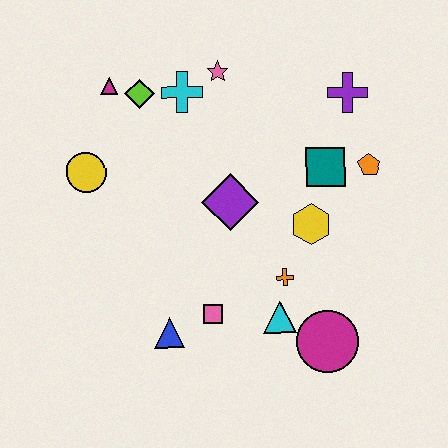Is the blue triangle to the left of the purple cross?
Yes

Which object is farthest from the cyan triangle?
The magenta triangle is farthest from the cyan triangle.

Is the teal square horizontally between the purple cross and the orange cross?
Yes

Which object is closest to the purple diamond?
The yellow hexagon is closest to the purple diamond.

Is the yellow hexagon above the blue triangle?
Yes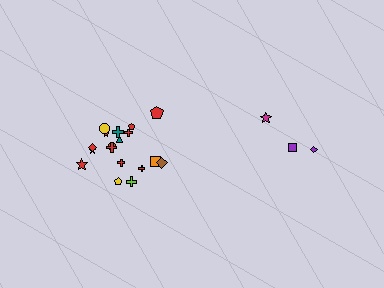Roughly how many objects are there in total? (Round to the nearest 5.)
Roughly 20 objects in total.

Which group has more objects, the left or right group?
The left group.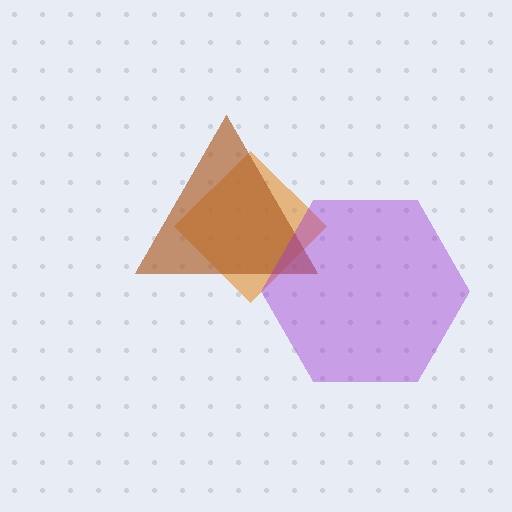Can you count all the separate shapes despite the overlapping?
Yes, there are 3 separate shapes.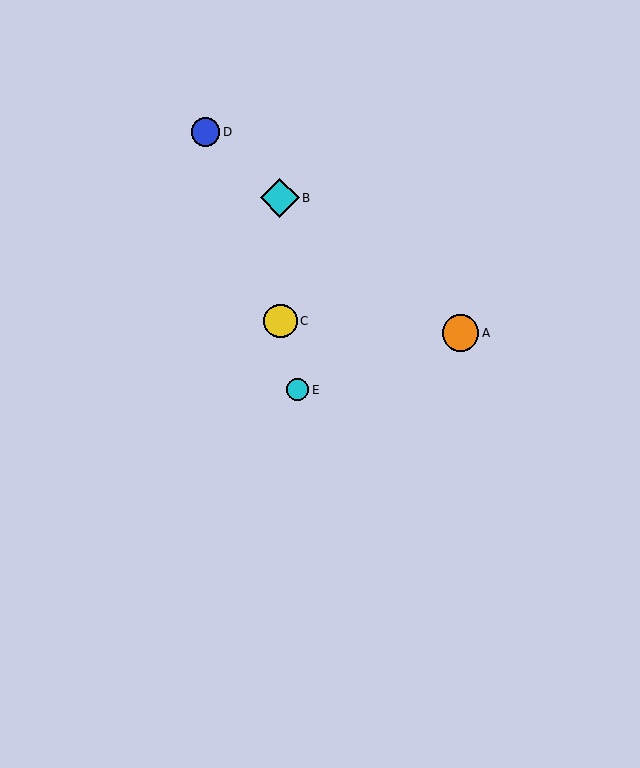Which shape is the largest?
The cyan diamond (labeled B) is the largest.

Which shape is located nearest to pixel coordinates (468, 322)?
The orange circle (labeled A) at (461, 333) is nearest to that location.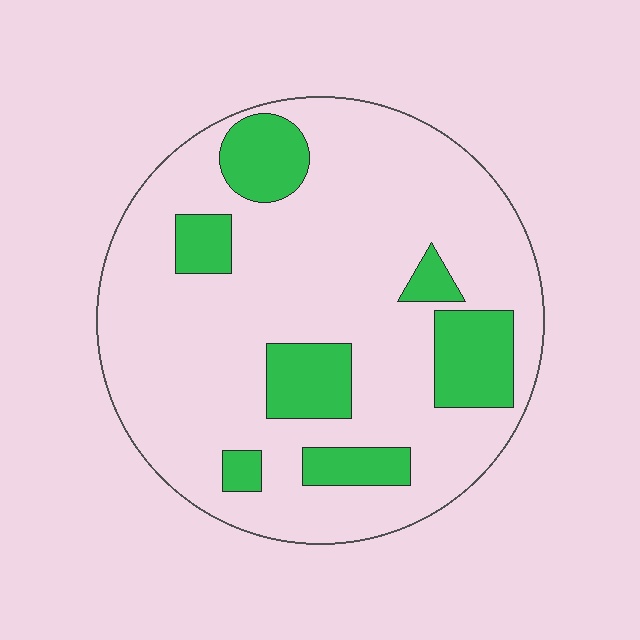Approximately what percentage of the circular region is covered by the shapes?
Approximately 20%.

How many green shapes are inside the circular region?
7.